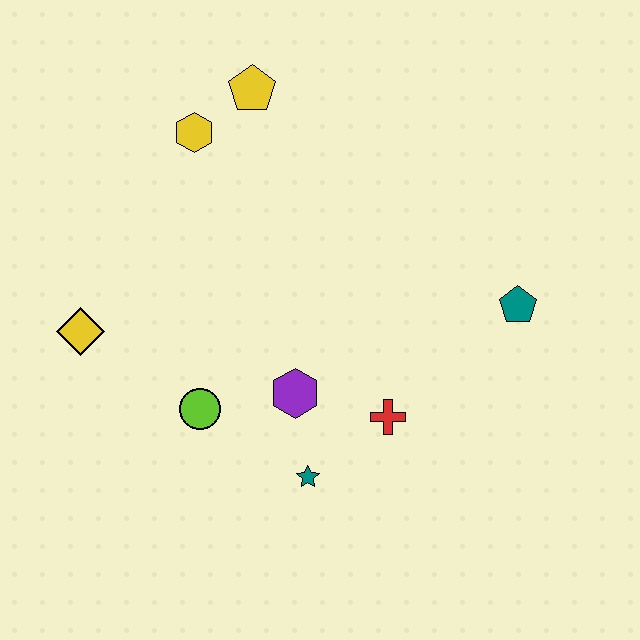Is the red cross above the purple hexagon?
No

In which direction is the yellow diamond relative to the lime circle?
The yellow diamond is to the left of the lime circle.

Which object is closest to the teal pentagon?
The red cross is closest to the teal pentagon.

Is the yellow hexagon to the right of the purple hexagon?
No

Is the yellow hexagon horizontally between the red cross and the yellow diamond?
Yes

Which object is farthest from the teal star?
The yellow pentagon is farthest from the teal star.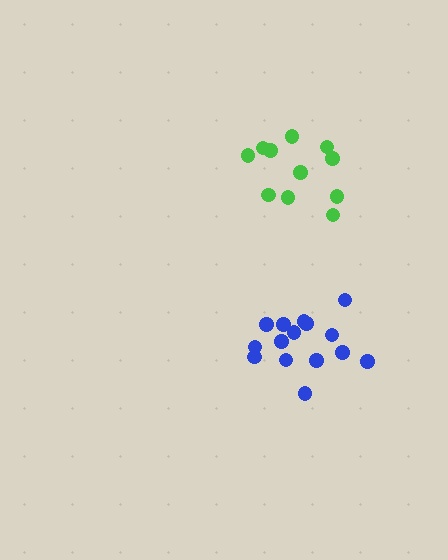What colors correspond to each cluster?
The clusters are colored: blue, green.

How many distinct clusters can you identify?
There are 2 distinct clusters.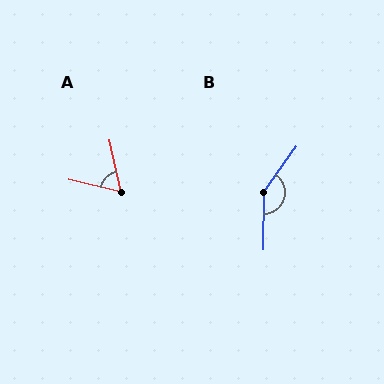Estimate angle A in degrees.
Approximately 64 degrees.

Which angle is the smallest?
A, at approximately 64 degrees.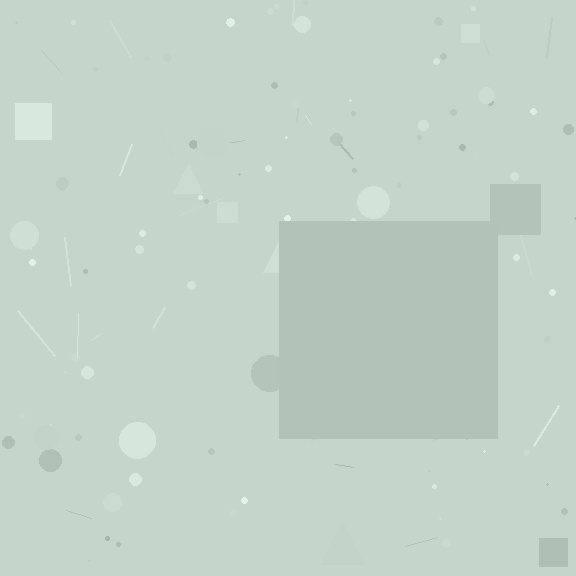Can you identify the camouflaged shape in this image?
The camouflaged shape is a square.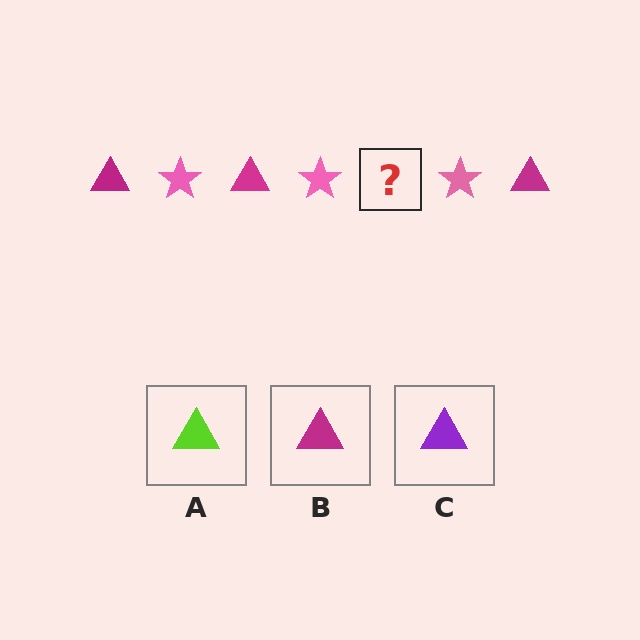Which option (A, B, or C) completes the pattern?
B.